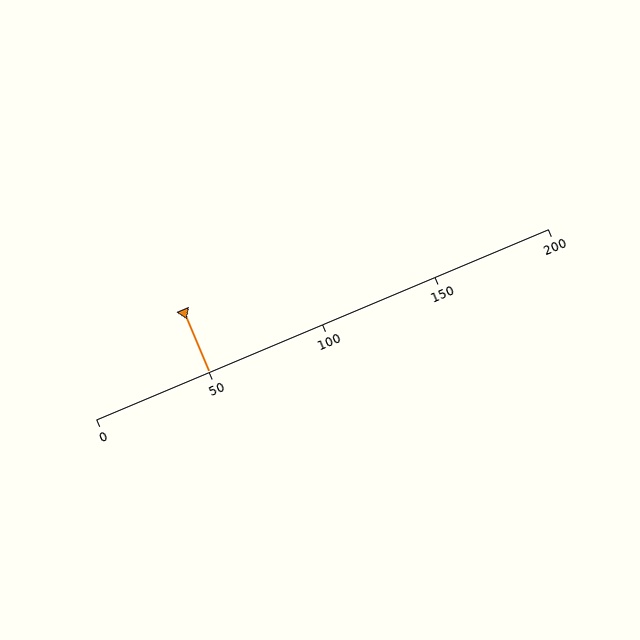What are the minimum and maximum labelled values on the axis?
The axis runs from 0 to 200.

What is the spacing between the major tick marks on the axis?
The major ticks are spaced 50 apart.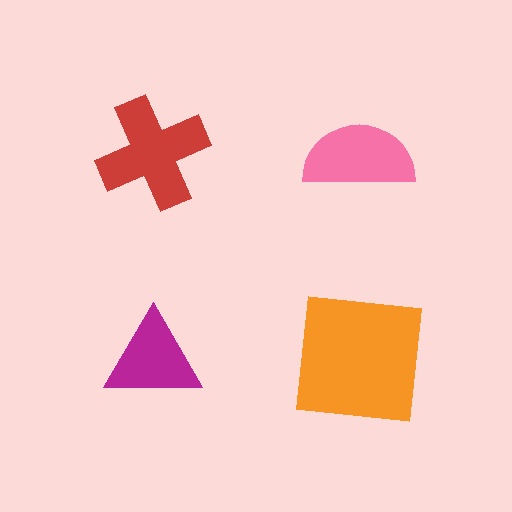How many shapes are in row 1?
2 shapes.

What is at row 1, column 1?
A red cross.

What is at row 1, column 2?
A pink semicircle.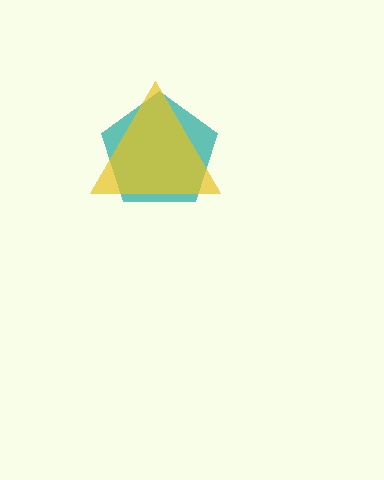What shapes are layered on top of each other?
The layered shapes are: a teal pentagon, a yellow triangle.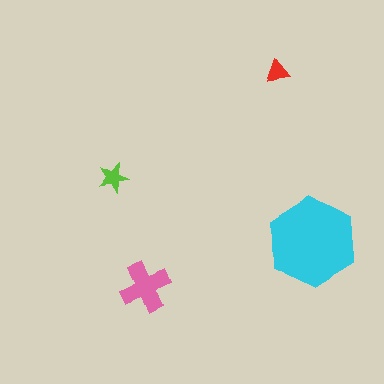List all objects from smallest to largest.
The red triangle, the lime star, the pink cross, the cyan hexagon.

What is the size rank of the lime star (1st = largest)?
3rd.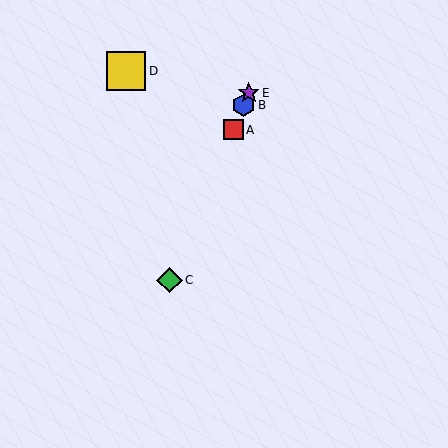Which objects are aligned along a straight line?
Objects A, B, C, E are aligned along a straight line.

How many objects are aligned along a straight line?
4 objects (A, B, C, E) are aligned along a straight line.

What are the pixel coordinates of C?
Object C is at (169, 280).